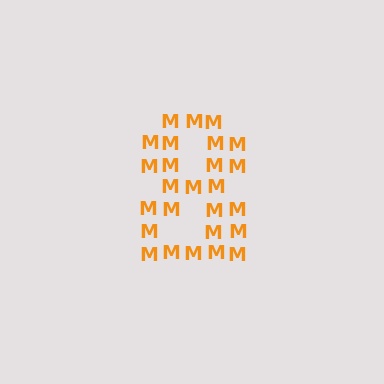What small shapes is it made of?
It is made of small letter M's.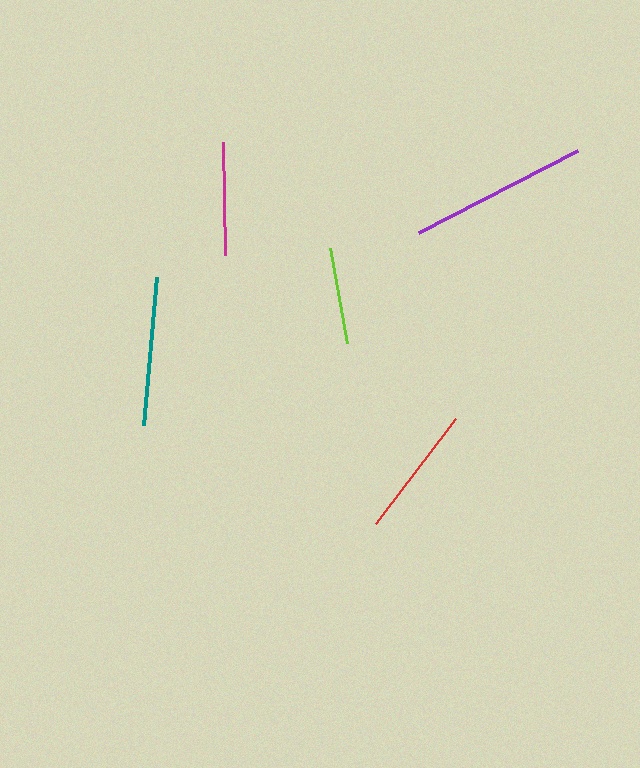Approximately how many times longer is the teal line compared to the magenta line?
The teal line is approximately 1.3 times the length of the magenta line.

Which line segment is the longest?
The purple line is the longest at approximately 179 pixels.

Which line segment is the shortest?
The lime line is the shortest at approximately 97 pixels.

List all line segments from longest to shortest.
From longest to shortest: purple, teal, red, magenta, lime.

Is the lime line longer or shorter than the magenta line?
The magenta line is longer than the lime line.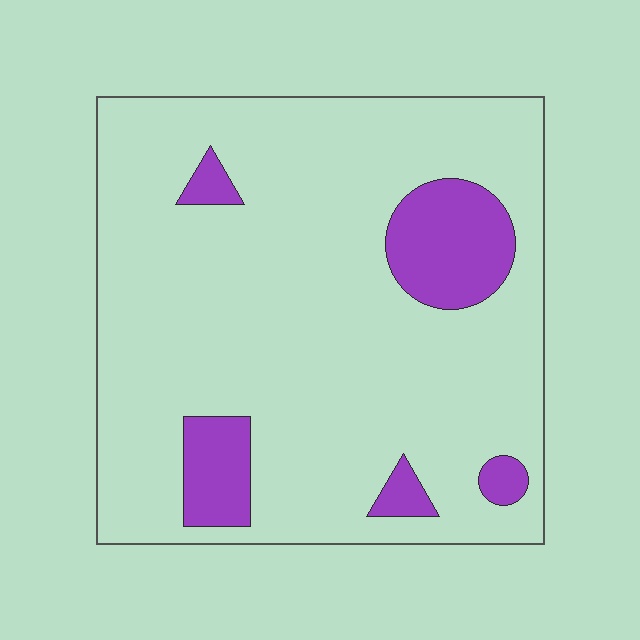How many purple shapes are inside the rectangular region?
5.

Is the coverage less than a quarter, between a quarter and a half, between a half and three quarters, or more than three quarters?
Less than a quarter.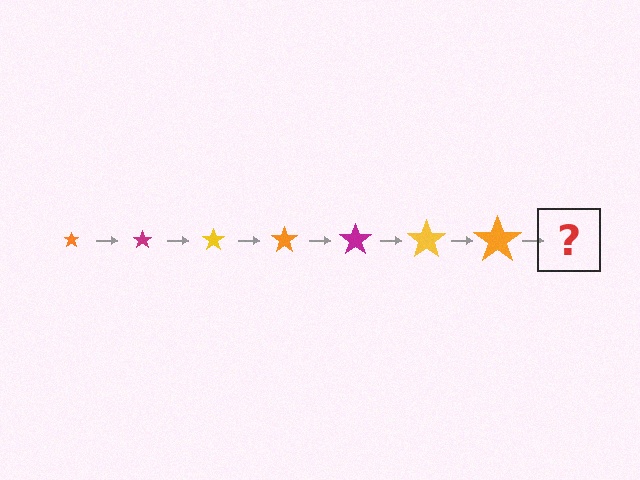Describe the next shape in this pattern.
It should be a magenta star, larger than the previous one.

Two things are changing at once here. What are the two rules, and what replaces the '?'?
The two rules are that the star grows larger each step and the color cycles through orange, magenta, and yellow. The '?' should be a magenta star, larger than the previous one.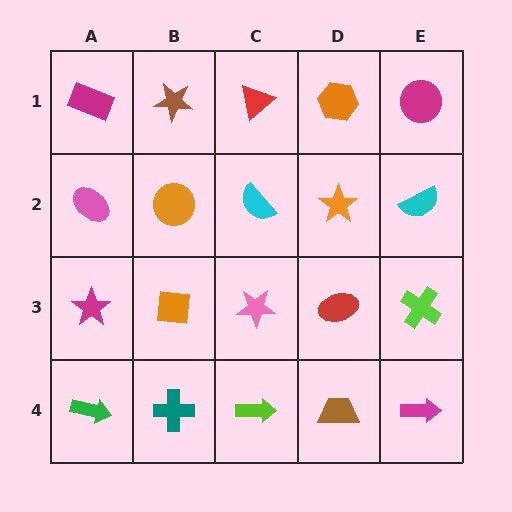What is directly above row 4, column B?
An orange square.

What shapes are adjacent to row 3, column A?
A pink ellipse (row 2, column A), a green arrow (row 4, column A), an orange square (row 3, column B).